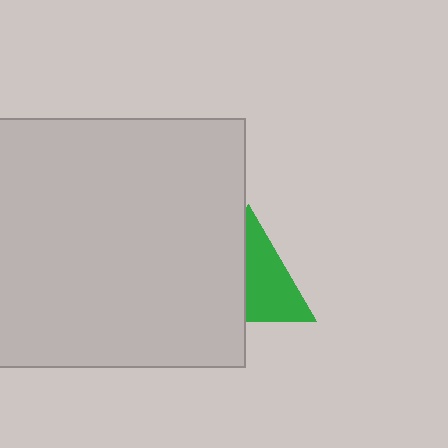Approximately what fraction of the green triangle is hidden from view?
Roughly 45% of the green triangle is hidden behind the light gray square.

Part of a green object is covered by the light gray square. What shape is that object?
It is a triangle.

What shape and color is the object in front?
The object in front is a light gray square.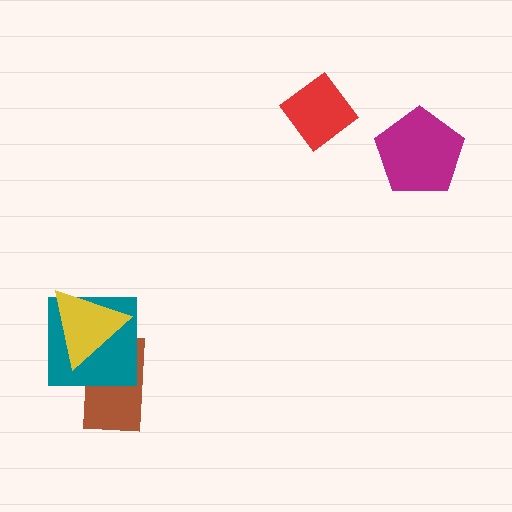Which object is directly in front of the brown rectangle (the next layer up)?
The teal square is directly in front of the brown rectangle.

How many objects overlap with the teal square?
2 objects overlap with the teal square.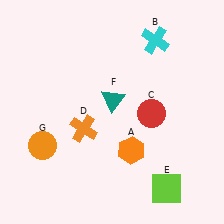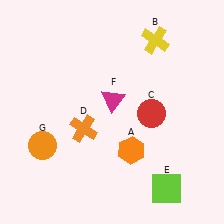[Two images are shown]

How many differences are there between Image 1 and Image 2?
There are 2 differences between the two images.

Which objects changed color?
B changed from cyan to yellow. F changed from teal to magenta.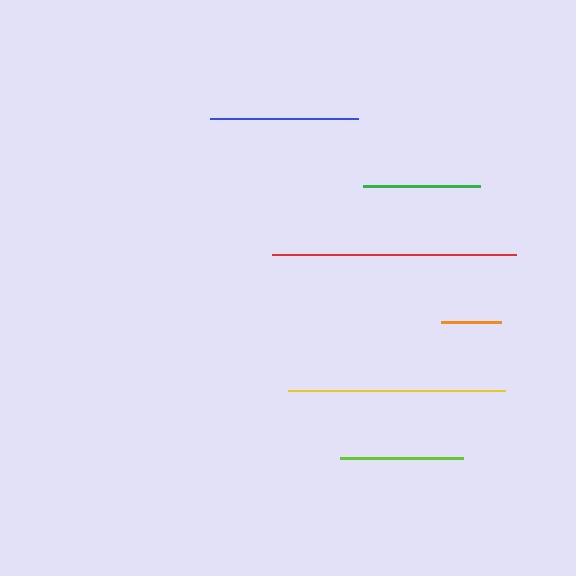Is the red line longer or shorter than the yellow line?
The red line is longer than the yellow line.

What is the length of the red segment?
The red segment is approximately 244 pixels long.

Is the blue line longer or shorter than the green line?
The blue line is longer than the green line.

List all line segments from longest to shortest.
From longest to shortest: red, yellow, blue, lime, green, orange.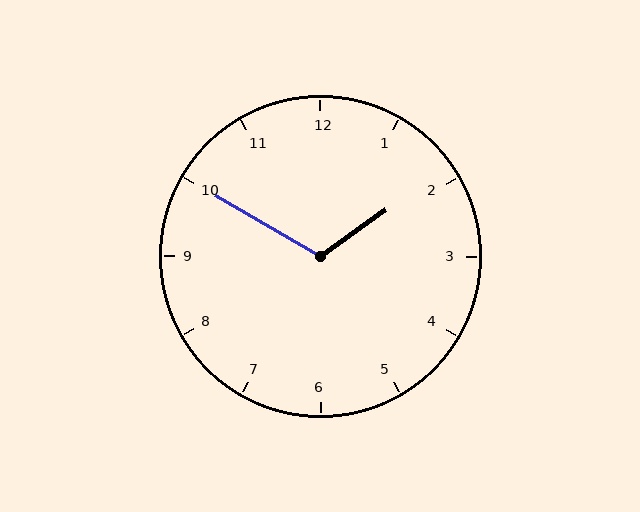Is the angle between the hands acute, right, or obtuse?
It is obtuse.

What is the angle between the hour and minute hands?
Approximately 115 degrees.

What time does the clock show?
1:50.